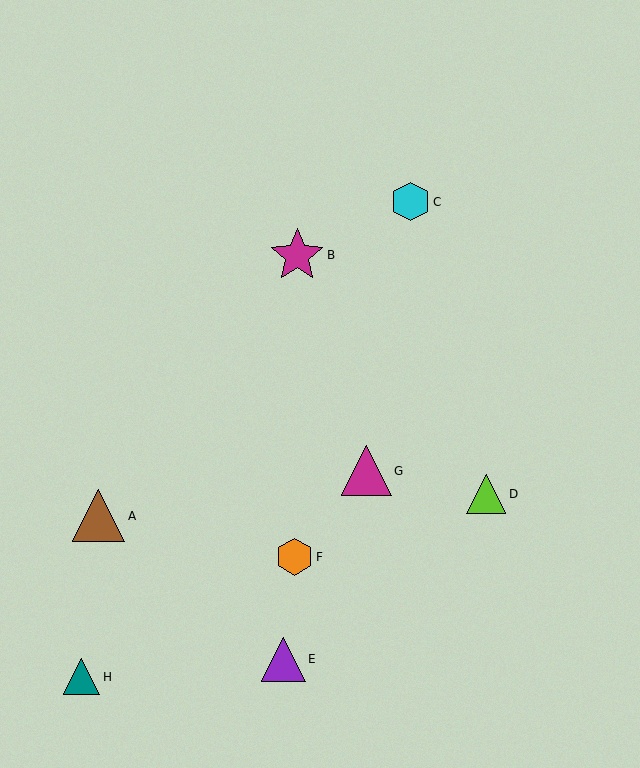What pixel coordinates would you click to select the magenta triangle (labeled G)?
Click at (366, 471) to select the magenta triangle G.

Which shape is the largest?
The magenta star (labeled B) is the largest.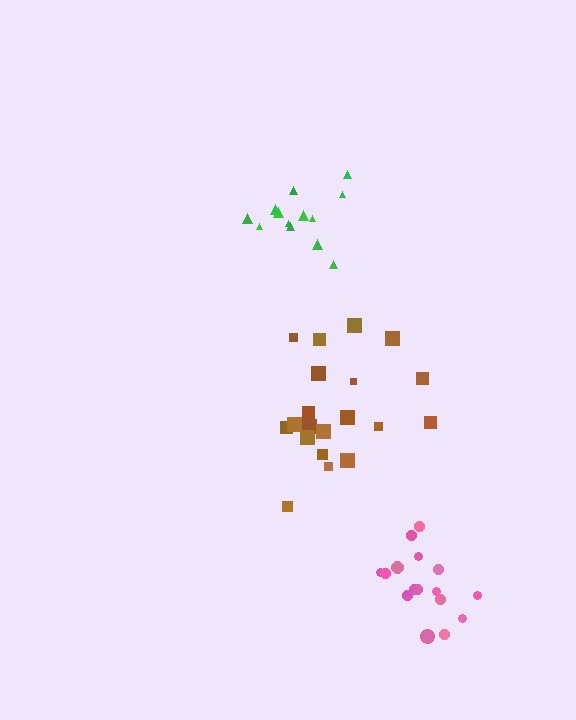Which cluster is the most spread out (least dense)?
Brown.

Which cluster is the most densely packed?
Green.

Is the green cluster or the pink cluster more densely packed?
Green.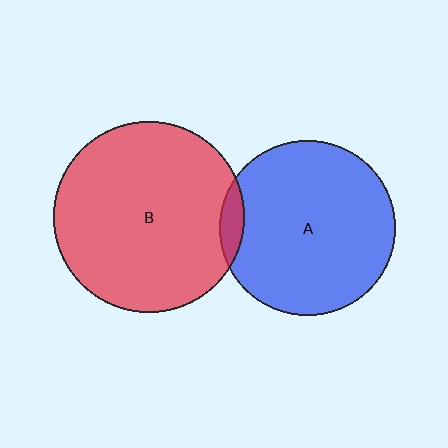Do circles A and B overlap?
Yes.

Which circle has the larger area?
Circle B (red).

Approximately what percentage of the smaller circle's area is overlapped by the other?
Approximately 5%.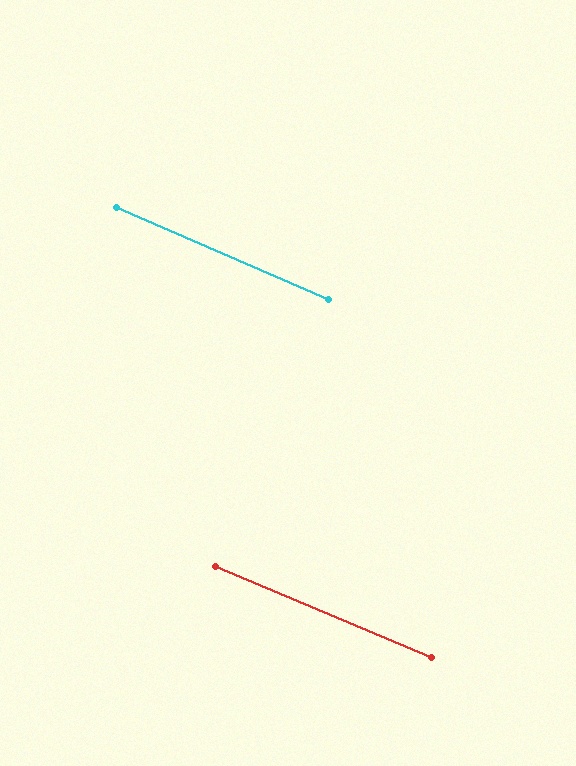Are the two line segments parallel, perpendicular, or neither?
Parallel — their directions differ by only 0.7°.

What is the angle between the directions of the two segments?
Approximately 1 degree.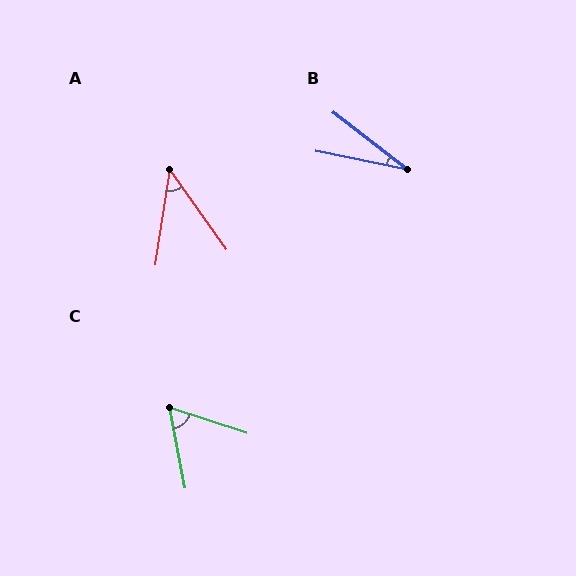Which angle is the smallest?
B, at approximately 26 degrees.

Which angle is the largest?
C, at approximately 61 degrees.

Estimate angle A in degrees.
Approximately 44 degrees.